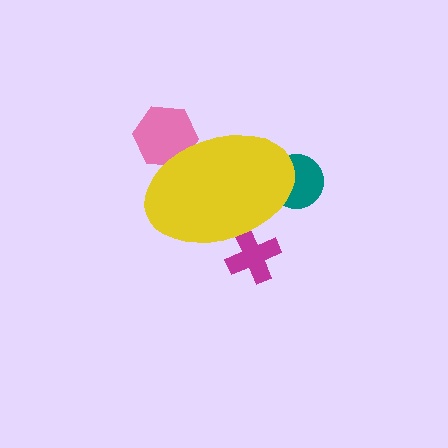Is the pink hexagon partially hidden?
Yes, the pink hexagon is partially hidden behind the yellow ellipse.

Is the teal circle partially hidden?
Yes, the teal circle is partially hidden behind the yellow ellipse.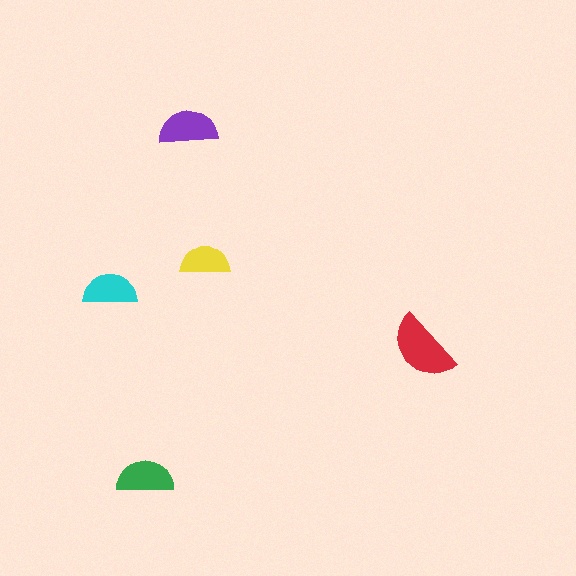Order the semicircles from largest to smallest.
the red one, the purple one, the green one, the cyan one, the yellow one.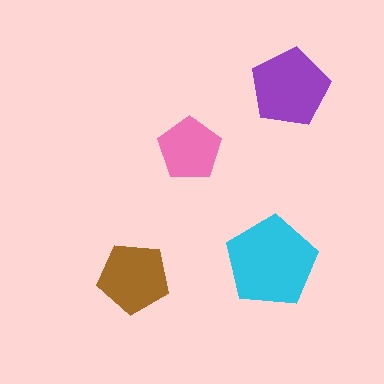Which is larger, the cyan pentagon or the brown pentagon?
The cyan one.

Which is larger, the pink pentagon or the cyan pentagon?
The cyan one.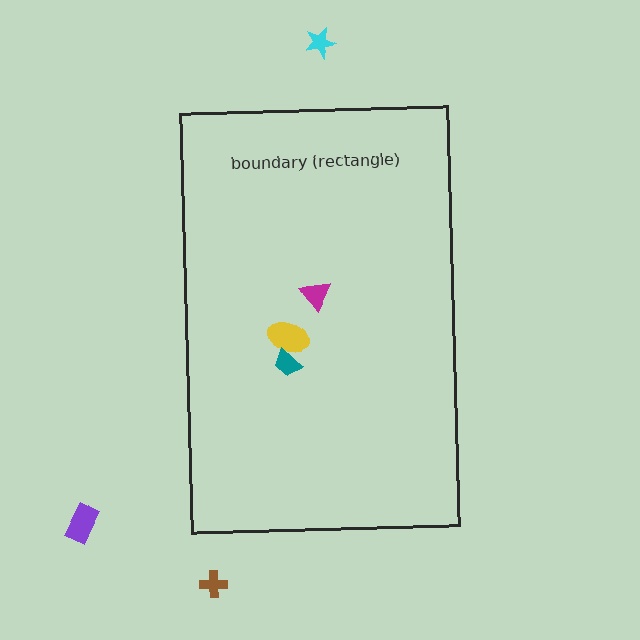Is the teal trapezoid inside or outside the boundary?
Inside.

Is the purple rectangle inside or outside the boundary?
Outside.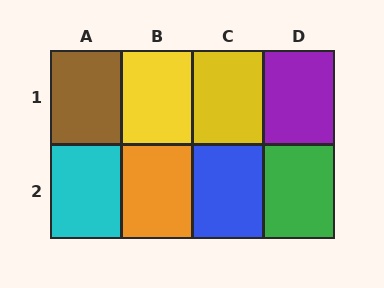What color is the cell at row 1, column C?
Yellow.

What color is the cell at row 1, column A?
Brown.